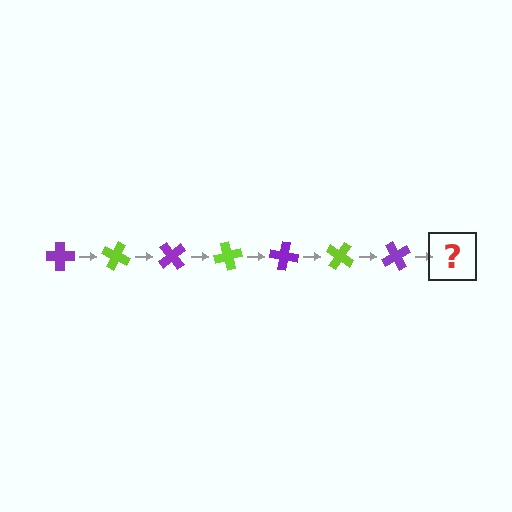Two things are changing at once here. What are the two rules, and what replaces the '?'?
The two rules are that it rotates 25 degrees each step and the color cycles through purple and lime. The '?' should be a lime cross, rotated 175 degrees from the start.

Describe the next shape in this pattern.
It should be a lime cross, rotated 175 degrees from the start.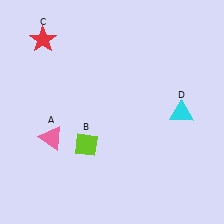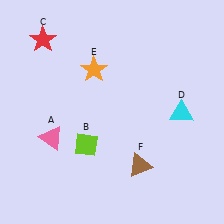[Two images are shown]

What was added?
An orange star (E), a brown triangle (F) were added in Image 2.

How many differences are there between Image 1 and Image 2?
There are 2 differences between the two images.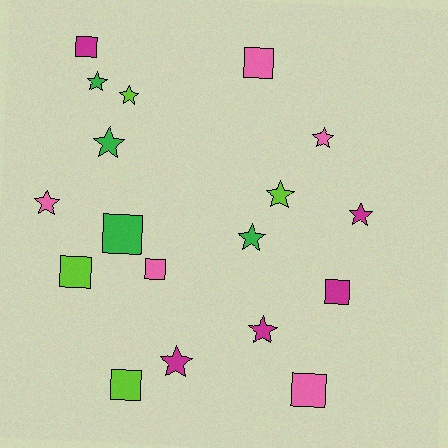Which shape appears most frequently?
Star, with 10 objects.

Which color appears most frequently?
Pink, with 5 objects.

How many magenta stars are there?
There are 3 magenta stars.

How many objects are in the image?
There are 18 objects.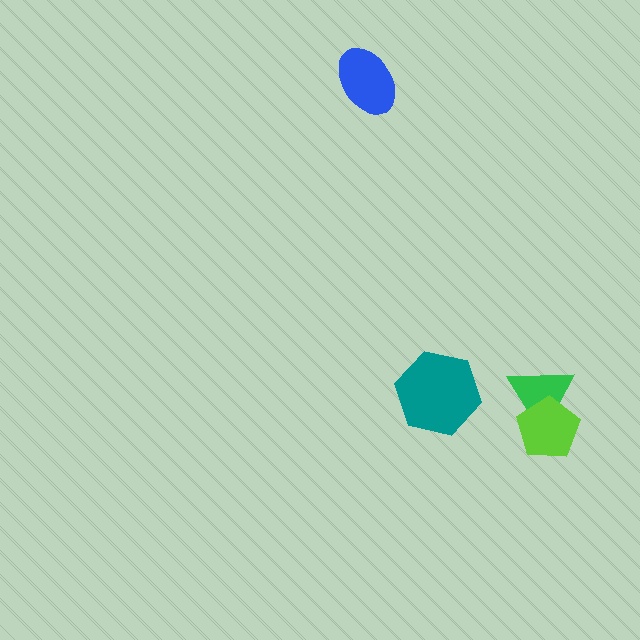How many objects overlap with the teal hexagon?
0 objects overlap with the teal hexagon.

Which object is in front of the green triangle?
The lime pentagon is in front of the green triangle.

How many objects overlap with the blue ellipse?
0 objects overlap with the blue ellipse.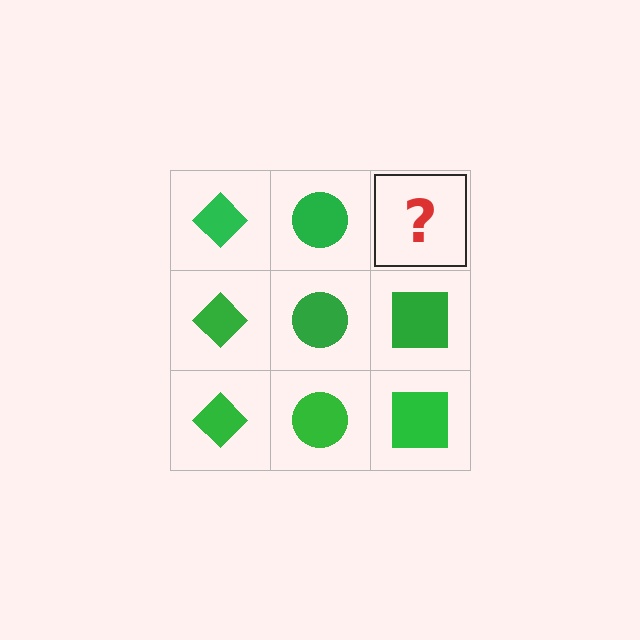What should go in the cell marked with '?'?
The missing cell should contain a green square.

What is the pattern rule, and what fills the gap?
The rule is that each column has a consistent shape. The gap should be filled with a green square.